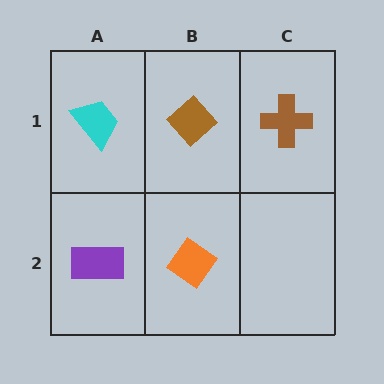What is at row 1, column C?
A brown cross.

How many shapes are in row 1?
3 shapes.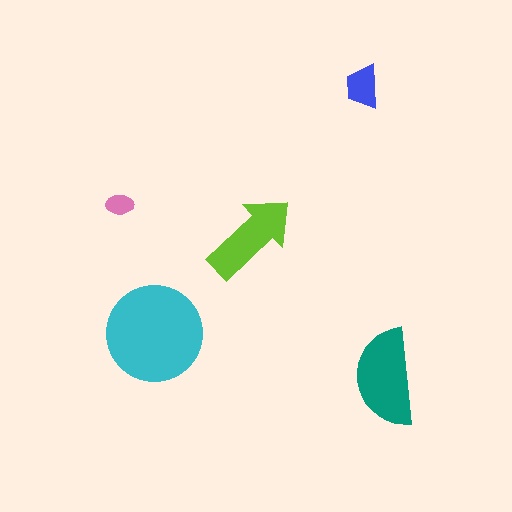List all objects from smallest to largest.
The pink ellipse, the blue trapezoid, the lime arrow, the teal semicircle, the cyan circle.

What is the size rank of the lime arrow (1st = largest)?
3rd.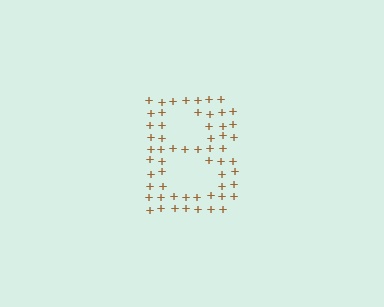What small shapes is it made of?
It is made of small plus signs.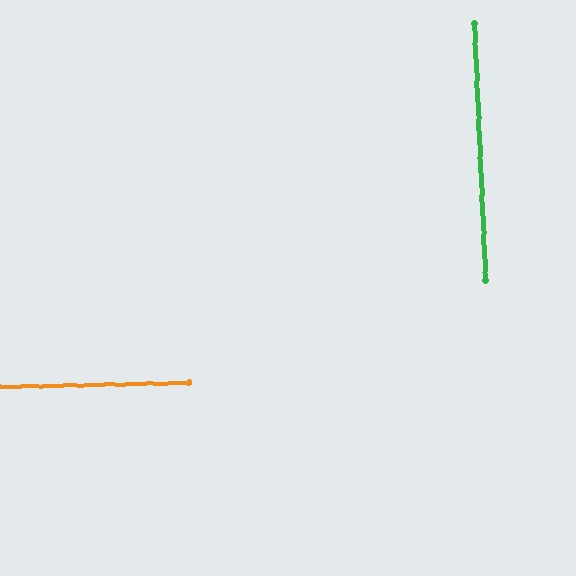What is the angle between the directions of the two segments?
Approximately 89 degrees.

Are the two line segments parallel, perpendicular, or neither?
Perpendicular — they meet at approximately 89°.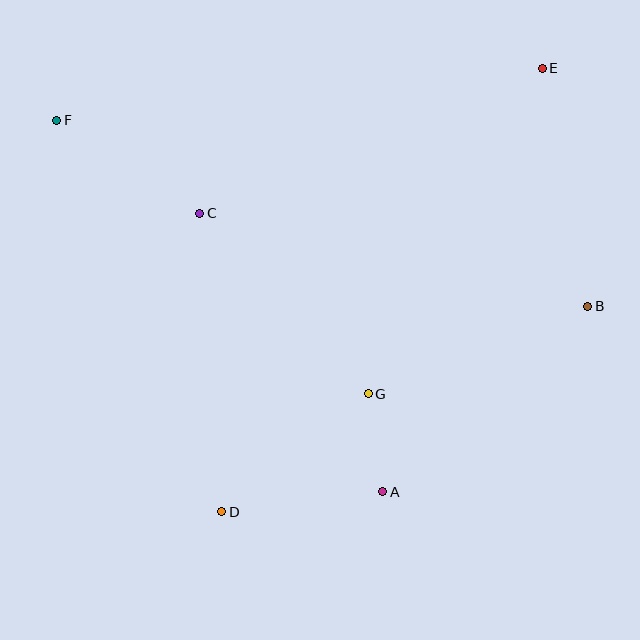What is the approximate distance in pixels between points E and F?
The distance between E and F is approximately 489 pixels.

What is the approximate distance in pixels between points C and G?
The distance between C and G is approximately 247 pixels.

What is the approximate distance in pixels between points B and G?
The distance between B and G is approximately 236 pixels.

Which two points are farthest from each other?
Points B and F are farthest from each other.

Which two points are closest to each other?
Points A and G are closest to each other.